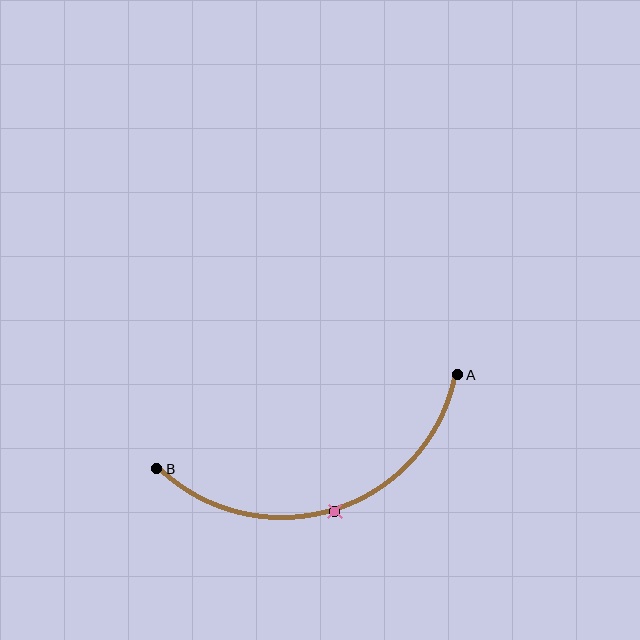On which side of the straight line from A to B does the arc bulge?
The arc bulges below the straight line connecting A and B.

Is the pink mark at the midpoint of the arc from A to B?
Yes. The pink mark lies on the arc at equal arc-length from both A and B — it is the arc midpoint.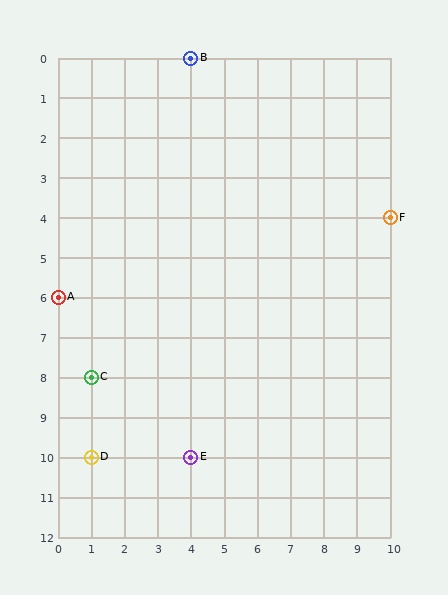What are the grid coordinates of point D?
Point D is at grid coordinates (1, 10).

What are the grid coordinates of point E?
Point E is at grid coordinates (4, 10).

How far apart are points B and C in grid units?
Points B and C are 3 columns and 8 rows apart (about 8.5 grid units diagonally).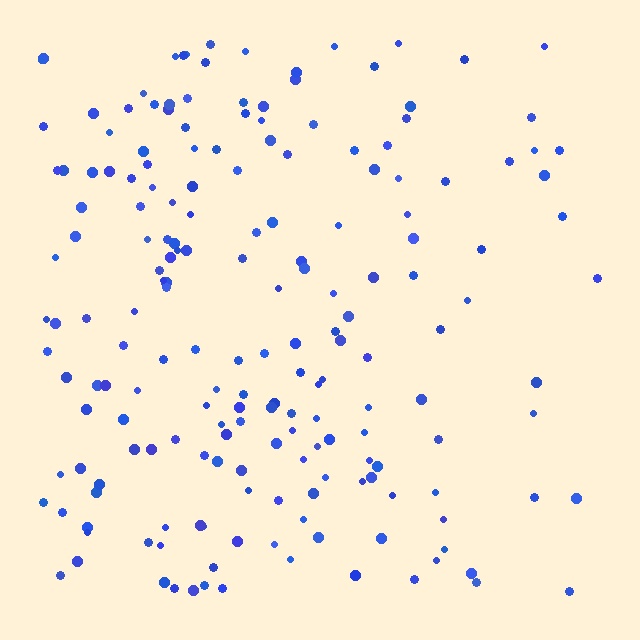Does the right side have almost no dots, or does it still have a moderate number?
Still a moderate number, just noticeably fewer than the left.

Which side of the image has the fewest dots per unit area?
The right.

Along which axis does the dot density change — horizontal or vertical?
Horizontal.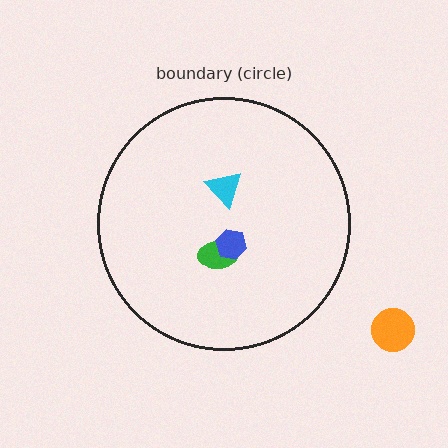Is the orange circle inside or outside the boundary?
Outside.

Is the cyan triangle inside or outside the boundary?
Inside.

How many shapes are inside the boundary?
3 inside, 1 outside.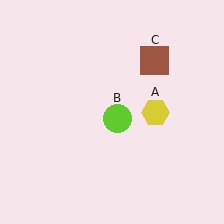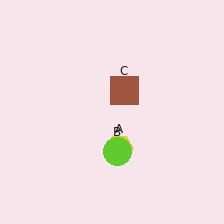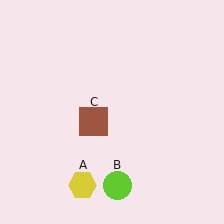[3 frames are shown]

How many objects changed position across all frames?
3 objects changed position: yellow hexagon (object A), lime circle (object B), brown square (object C).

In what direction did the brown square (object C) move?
The brown square (object C) moved down and to the left.